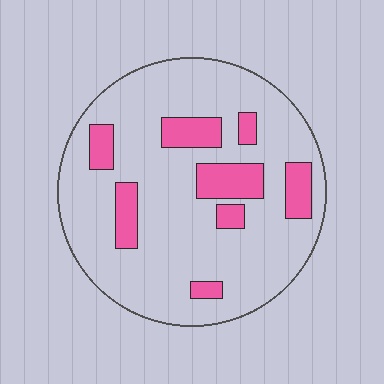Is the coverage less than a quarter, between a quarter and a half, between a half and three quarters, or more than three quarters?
Less than a quarter.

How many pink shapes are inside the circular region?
8.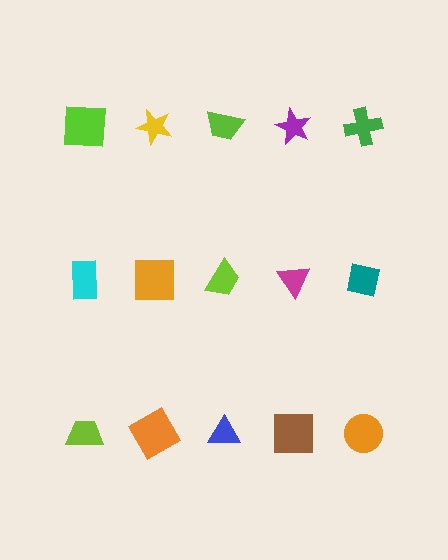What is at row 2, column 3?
A lime trapezoid.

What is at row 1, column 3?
A lime trapezoid.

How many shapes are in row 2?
5 shapes.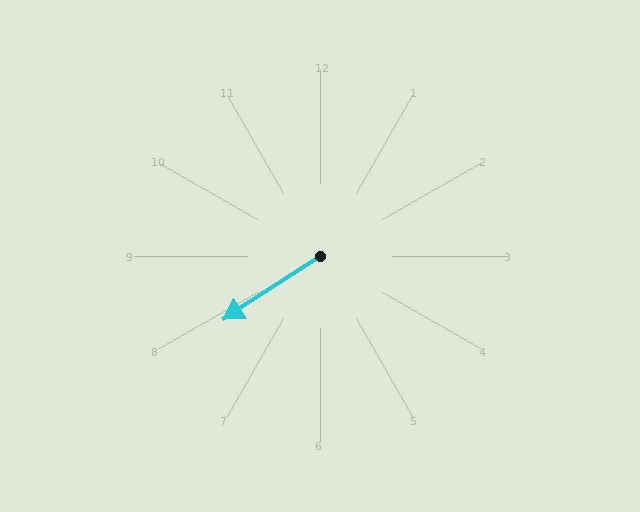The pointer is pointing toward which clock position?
Roughly 8 o'clock.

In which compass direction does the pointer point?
Southwest.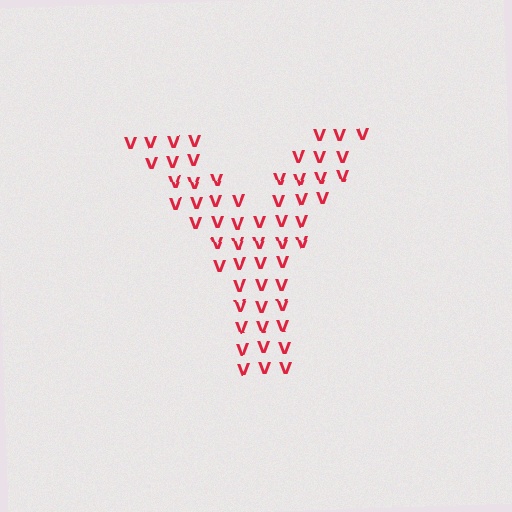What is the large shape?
The large shape is the letter Y.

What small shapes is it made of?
It is made of small letter V's.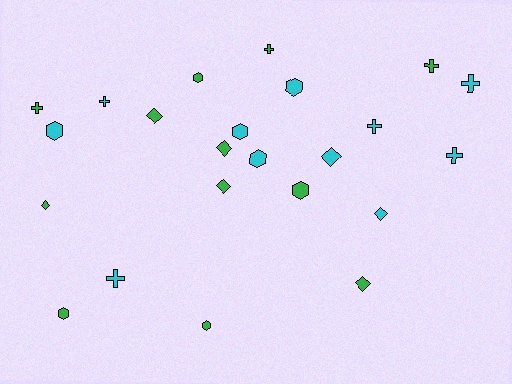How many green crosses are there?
There are 3 green crosses.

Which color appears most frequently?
Green, with 12 objects.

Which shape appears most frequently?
Cross, with 8 objects.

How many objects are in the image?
There are 23 objects.